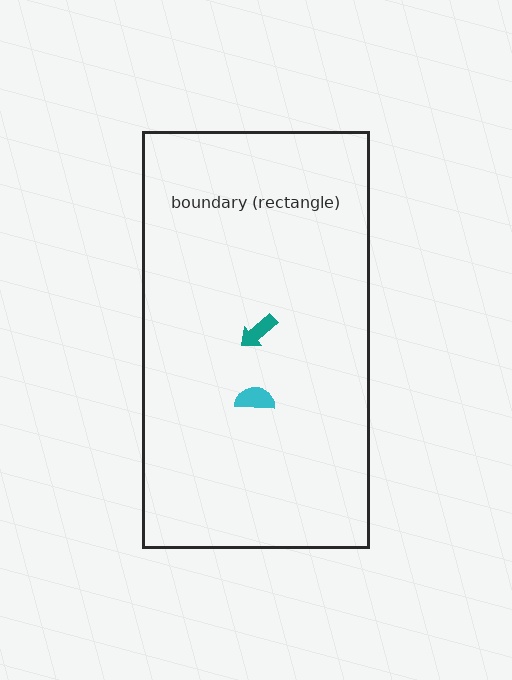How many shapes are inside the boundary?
2 inside, 0 outside.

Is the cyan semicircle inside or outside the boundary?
Inside.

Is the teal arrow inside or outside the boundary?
Inside.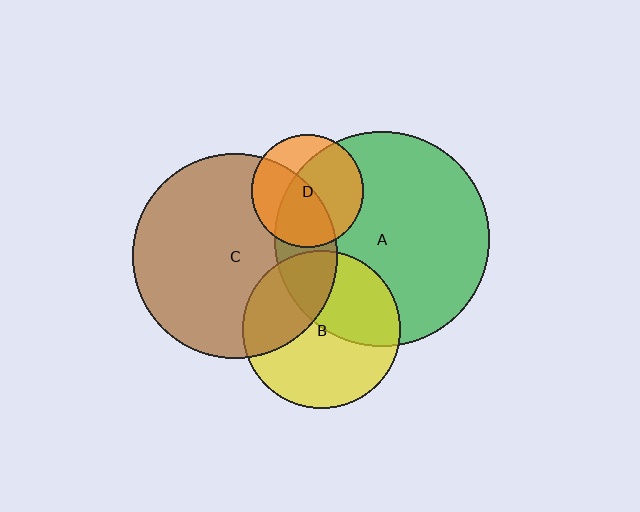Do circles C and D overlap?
Yes.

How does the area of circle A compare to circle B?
Approximately 1.8 times.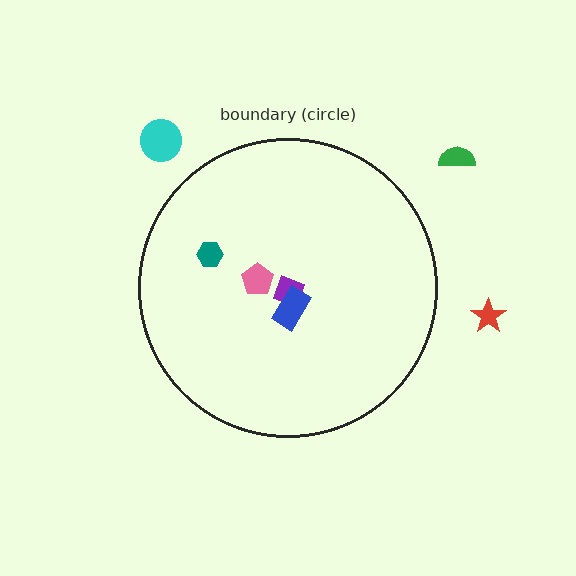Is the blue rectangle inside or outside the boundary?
Inside.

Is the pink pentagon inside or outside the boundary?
Inside.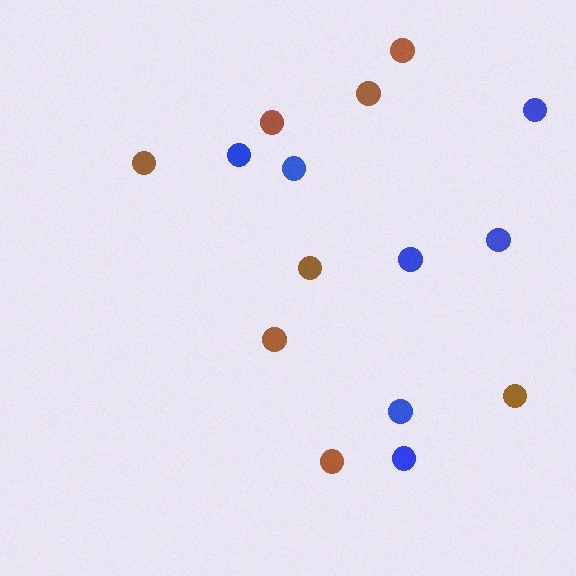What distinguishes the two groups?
There are 2 groups: one group of blue circles (7) and one group of brown circles (8).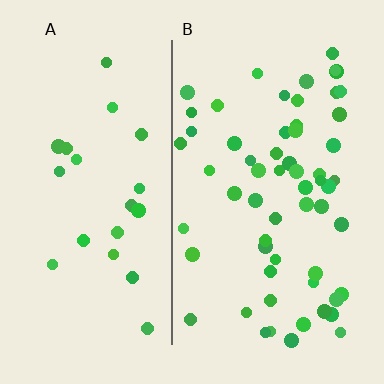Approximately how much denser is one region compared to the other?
Approximately 2.8× — region B over region A.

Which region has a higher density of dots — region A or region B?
B (the right).